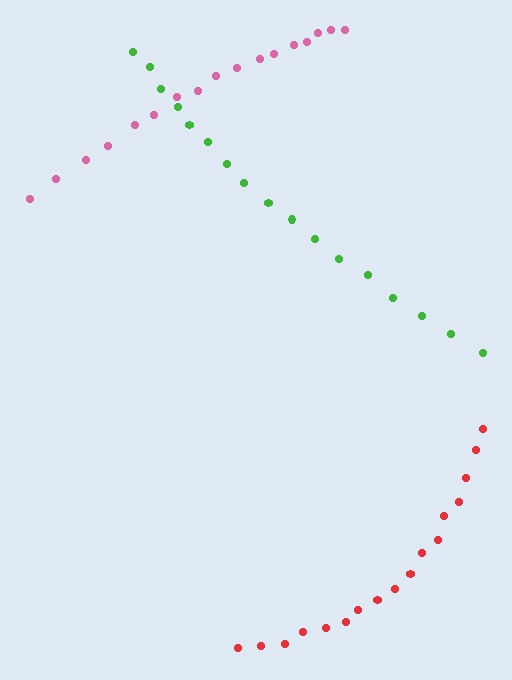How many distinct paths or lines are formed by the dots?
There are 3 distinct paths.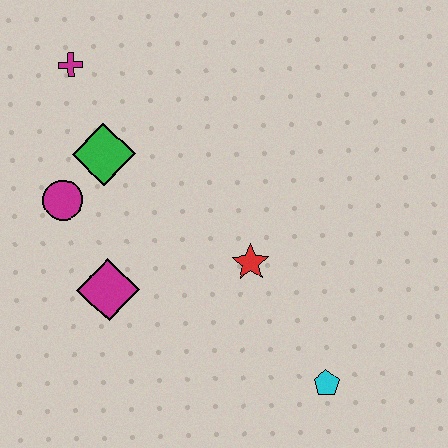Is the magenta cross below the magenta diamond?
No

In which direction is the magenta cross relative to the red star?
The magenta cross is above the red star.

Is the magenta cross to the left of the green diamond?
Yes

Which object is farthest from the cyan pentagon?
The magenta cross is farthest from the cyan pentagon.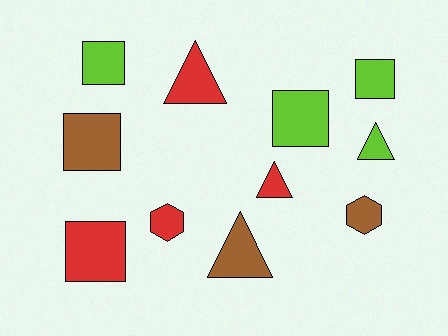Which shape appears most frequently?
Square, with 5 objects.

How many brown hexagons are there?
There is 1 brown hexagon.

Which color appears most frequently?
Red, with 4 objects.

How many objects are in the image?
There are 11 objects.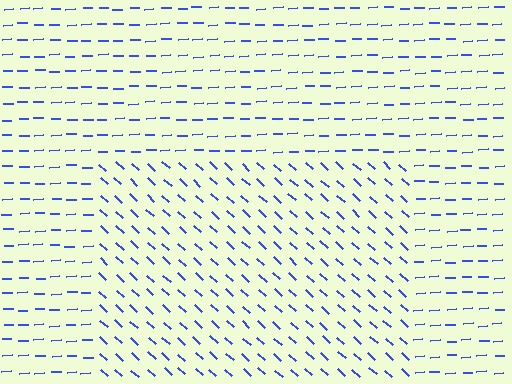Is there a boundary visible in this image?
Yes, there is a texture boundary formed by a change in line orientation.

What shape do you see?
I see a rectangle.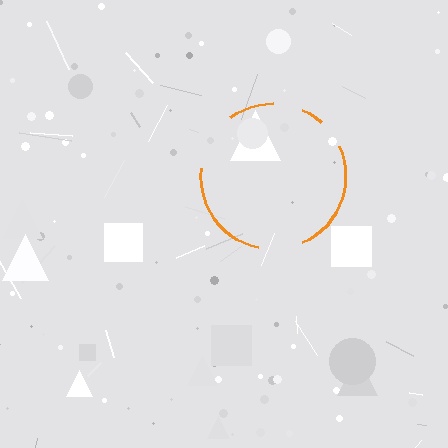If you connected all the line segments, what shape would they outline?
They would outline a circle.